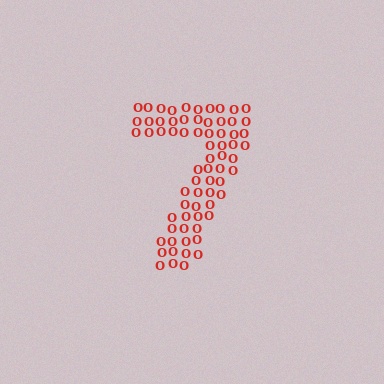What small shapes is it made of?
It is made of small letter O's.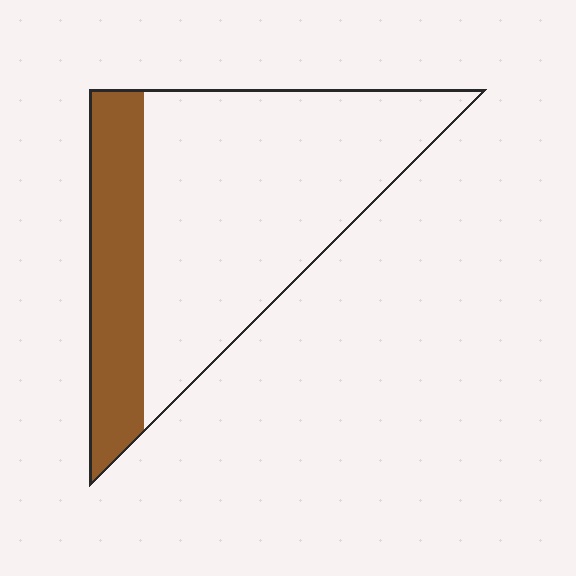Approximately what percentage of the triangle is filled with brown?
Approximately 25%.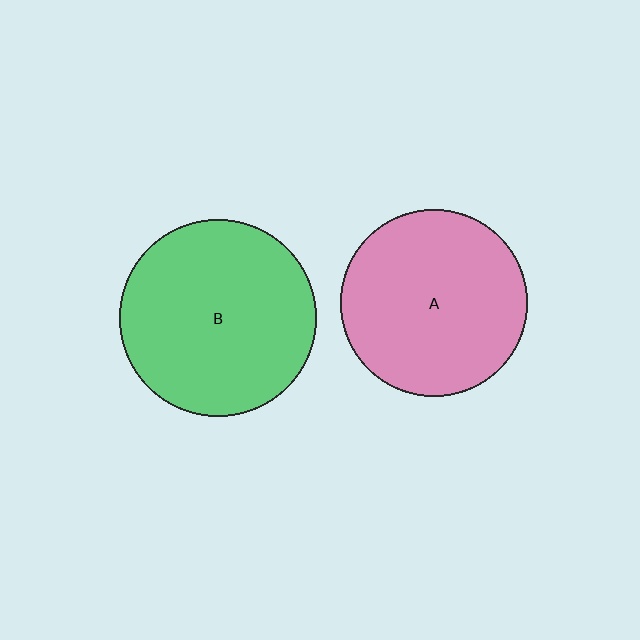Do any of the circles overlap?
No, none of the circles overlap.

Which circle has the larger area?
Circle B (green).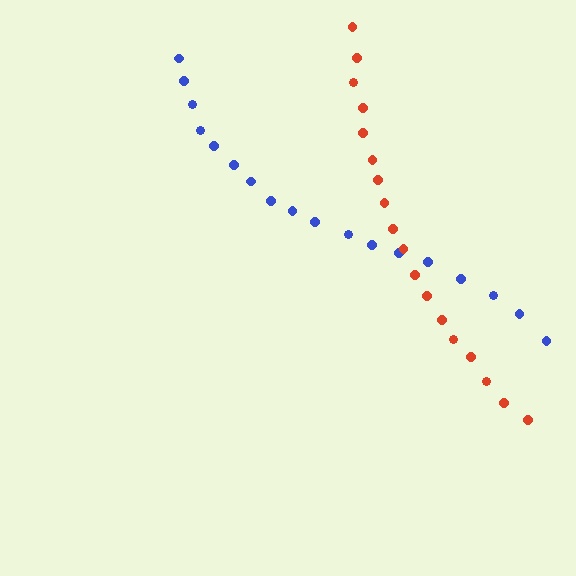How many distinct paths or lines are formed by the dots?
There are 2 distinct paths.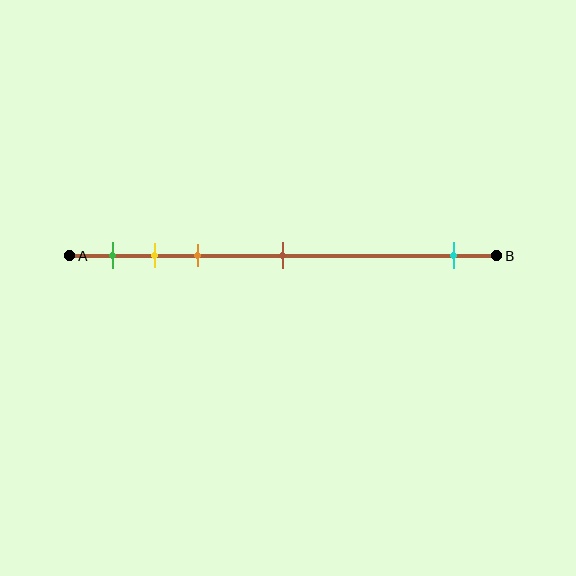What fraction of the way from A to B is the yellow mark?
The yellow mark is approximately 20% (0.2) of the way from A to B.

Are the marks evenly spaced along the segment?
No, the marks are not evenly spaced.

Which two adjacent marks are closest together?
The yellow and orange marks are the closest adjacent pair.